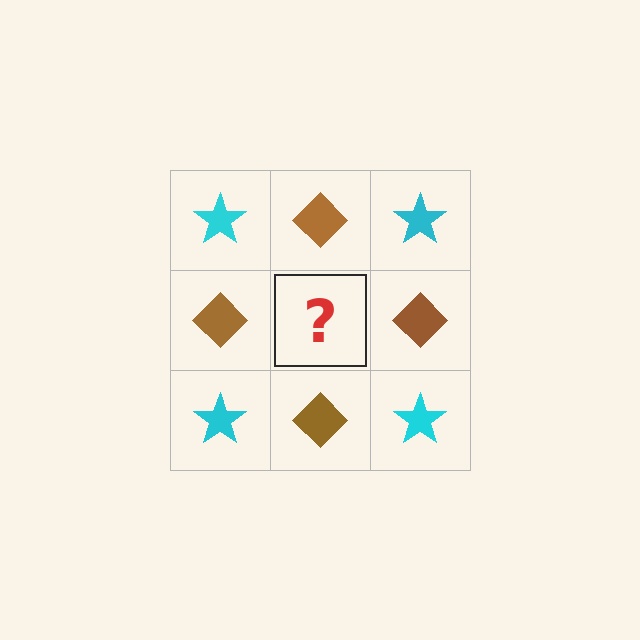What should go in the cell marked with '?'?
The missing cell should contain a cyan star.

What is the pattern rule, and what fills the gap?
The rule is that it alternates cyan star and brown diamond in a checkerboard pattern. The gap should be filled with a cyan star.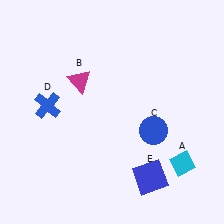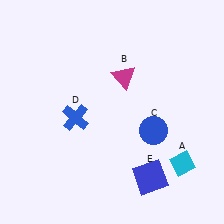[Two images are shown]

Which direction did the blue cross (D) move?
The blue cross (D) moved right.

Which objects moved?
The objects that moved are: the magenta triangle (B), the blue cross (D).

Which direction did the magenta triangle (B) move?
The magenta triangle (B) moved right.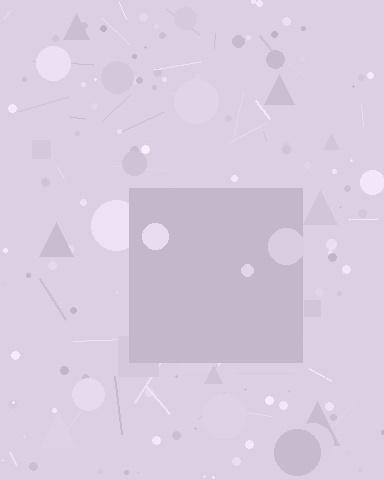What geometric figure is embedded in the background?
A square is embedded in the background.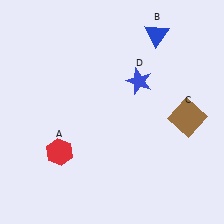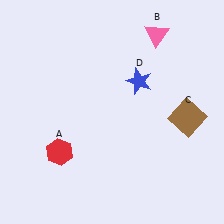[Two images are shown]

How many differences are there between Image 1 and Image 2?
There is 1 difference between the two images.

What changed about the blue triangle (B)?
In Image 1, B is blue. In Image 2, it changed to pink.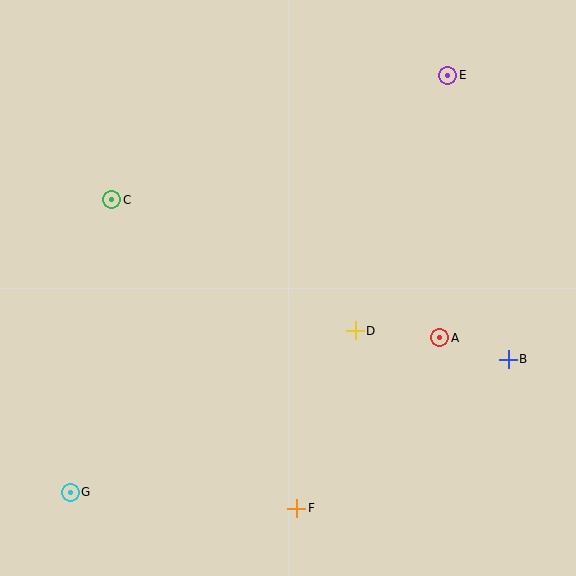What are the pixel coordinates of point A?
Point A is at (440, 338).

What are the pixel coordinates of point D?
Point D is at (355, 331).